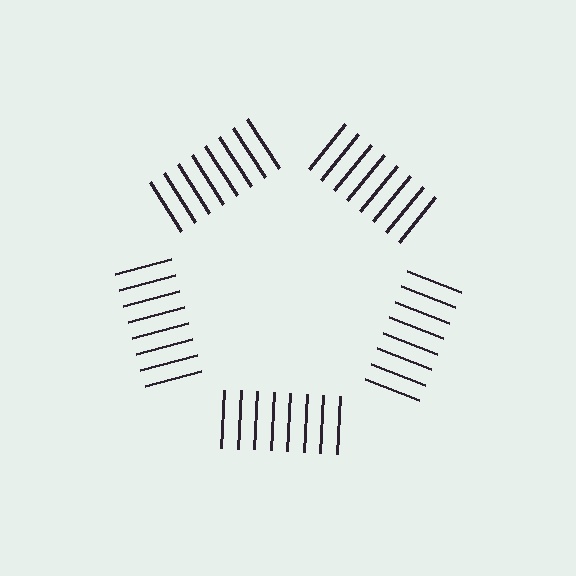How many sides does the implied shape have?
5 sides — the line-ends trace a pentagon.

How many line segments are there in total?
40 — 8 along each of the 5 edges.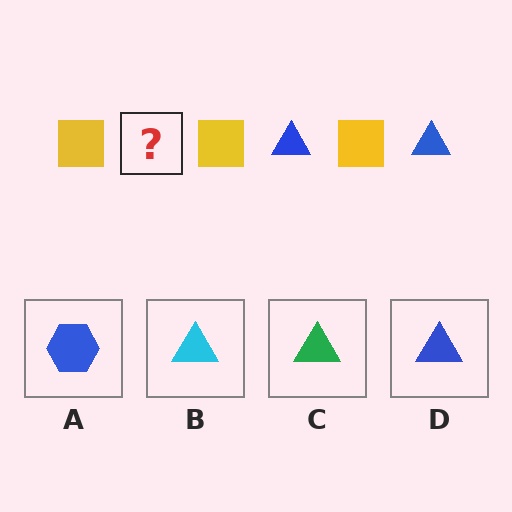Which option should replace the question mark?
Option D.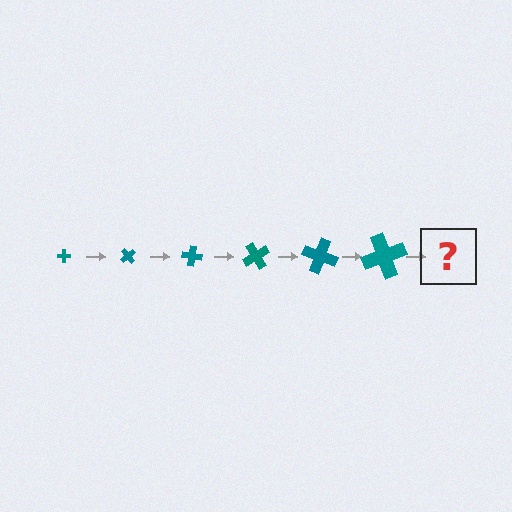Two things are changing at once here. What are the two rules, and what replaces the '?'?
The two rules are that the cross grows larger each step and it rotates 50 degrees each step. The '?' should be a cross, larger than the previous one and rotated 300 degrees from the start.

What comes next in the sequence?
The next element should be a cross, larger than the previous one and rotated 300 degrees from the start.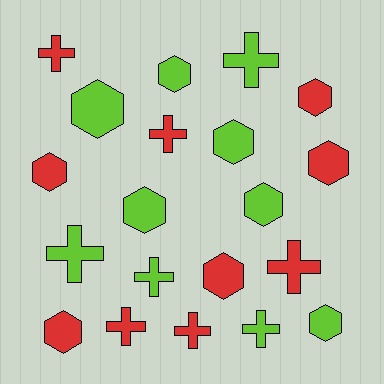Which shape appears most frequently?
Hexagon, with 11 objects.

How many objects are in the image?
There are 20 objects.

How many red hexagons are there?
There are 5 red hexagons.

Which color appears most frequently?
Red, with 10 objects.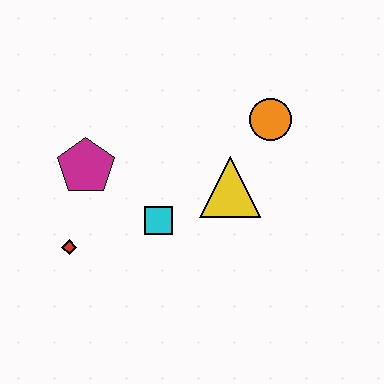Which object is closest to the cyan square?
The yellow triangle is closest to the cyan square.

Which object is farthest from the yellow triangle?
The red diamond is farthest from the yellow triangle.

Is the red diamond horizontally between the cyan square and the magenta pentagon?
No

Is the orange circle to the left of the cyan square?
No